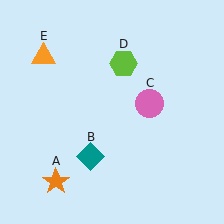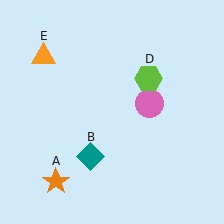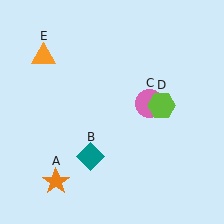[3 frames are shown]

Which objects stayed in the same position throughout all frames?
Orange star (object A) and teal diamond (object B) and pink circle (object C) and orange triangle (object E) remained stationary.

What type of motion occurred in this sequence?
The lime hexagon (object D) rotated clockwise around the center of the scene.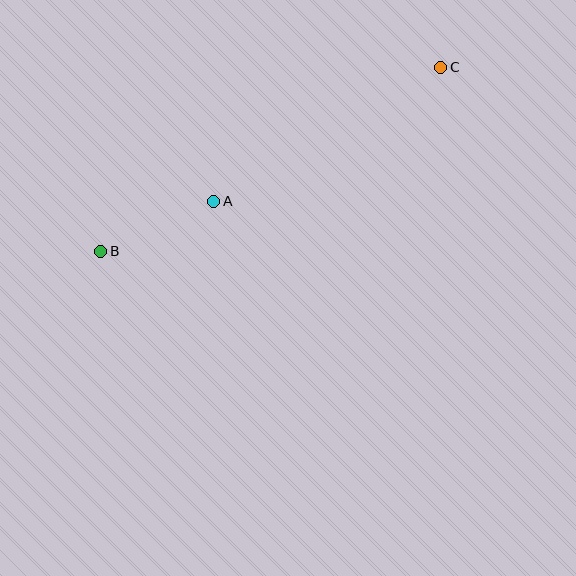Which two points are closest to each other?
Points A and B are closest to each other.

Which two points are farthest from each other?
Points B and C are farthest from each other.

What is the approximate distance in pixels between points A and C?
The distance between A and C is approximately 263 pixels.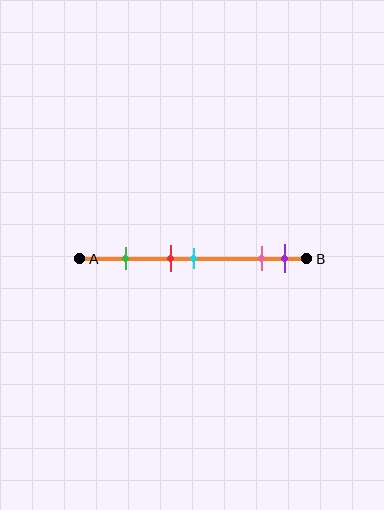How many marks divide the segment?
There are 5 marks dividing the segment.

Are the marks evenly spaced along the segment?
No, the marks are not evenly spaced.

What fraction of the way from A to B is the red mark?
The red mark is approximately 40% (0.4) of the way from A to B.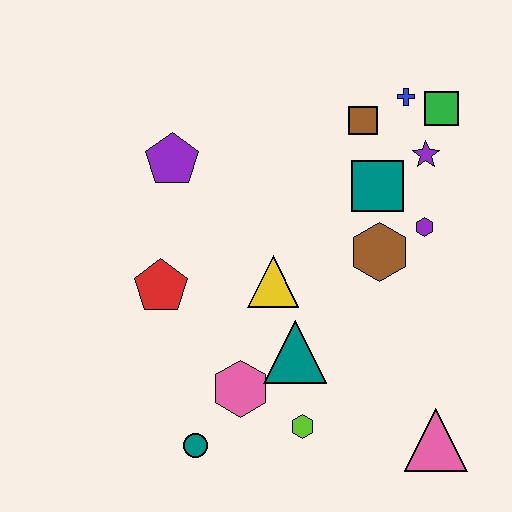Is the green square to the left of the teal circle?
No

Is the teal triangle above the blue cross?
No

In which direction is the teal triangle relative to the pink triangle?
The teal triangle is to the left of the pink triangle.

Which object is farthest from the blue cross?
The teal circle is farthest from the blue cross.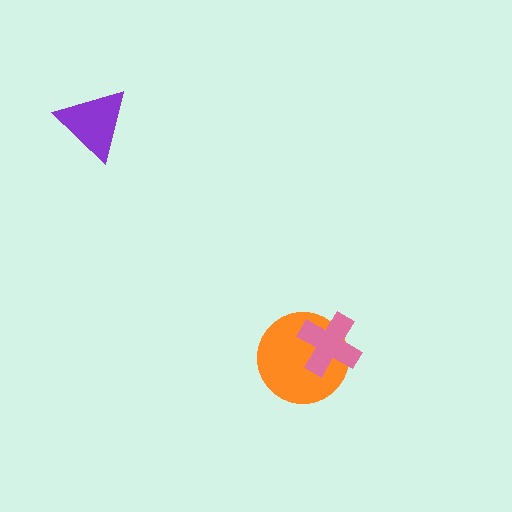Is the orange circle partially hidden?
Yes, it is partially covered by another shape.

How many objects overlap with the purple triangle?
0 objects overlap with the purple triangle.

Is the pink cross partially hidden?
No, no other shape covers it.